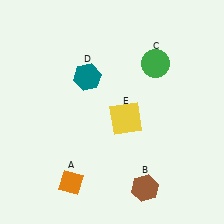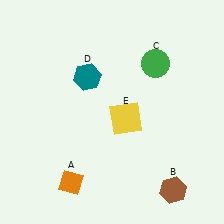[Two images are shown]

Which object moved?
The brown hexagon (B) moved right.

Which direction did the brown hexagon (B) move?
The brown hexagon (B) moved right.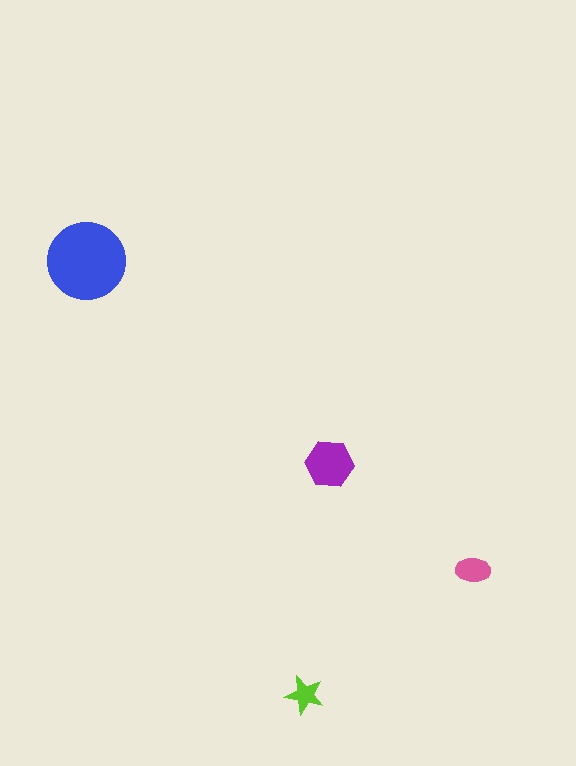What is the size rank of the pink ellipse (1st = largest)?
3rd.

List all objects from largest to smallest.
The blue circle, the purple hexagon, the pink ellipse, the lime star.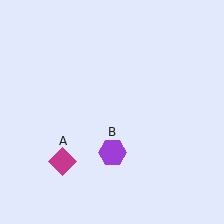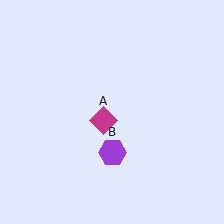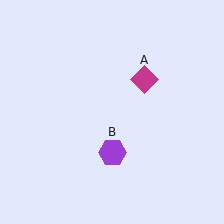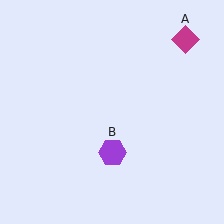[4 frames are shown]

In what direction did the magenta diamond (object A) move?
The magenta diamond (object A) moved up and to the right.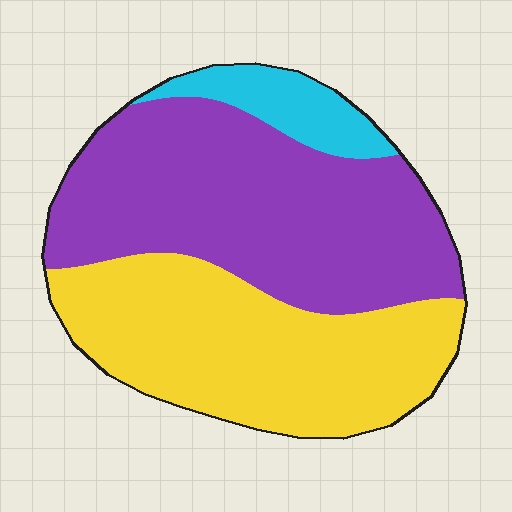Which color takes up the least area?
Cyan, at roughly 10%.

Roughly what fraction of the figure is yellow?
Yellow takes up between a third and a half of the figure.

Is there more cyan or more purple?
Purple.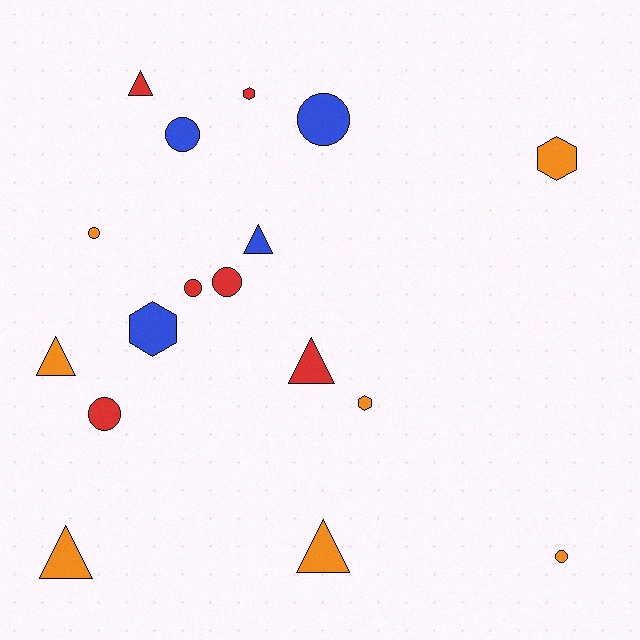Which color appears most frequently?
Orange, with 7 objects.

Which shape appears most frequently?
Circle, with 7 objects.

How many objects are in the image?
There are 17 objects.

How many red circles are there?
There are 3 red circles.